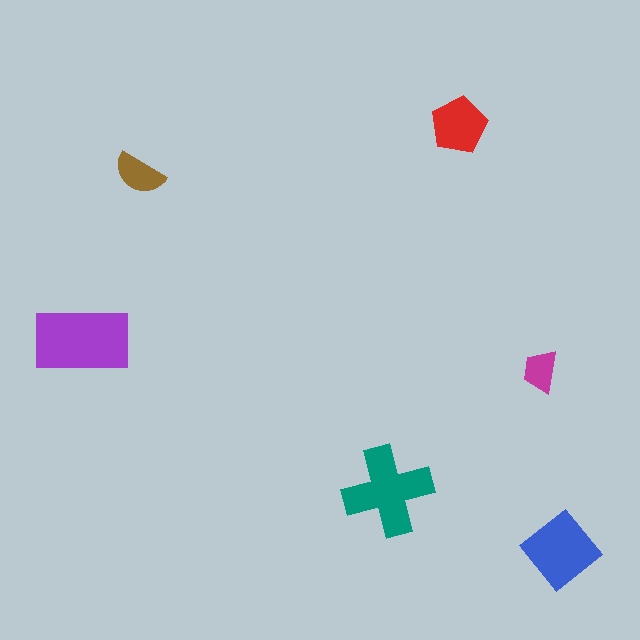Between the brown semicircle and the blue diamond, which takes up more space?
The blue diamond.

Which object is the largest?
The purple rectangle.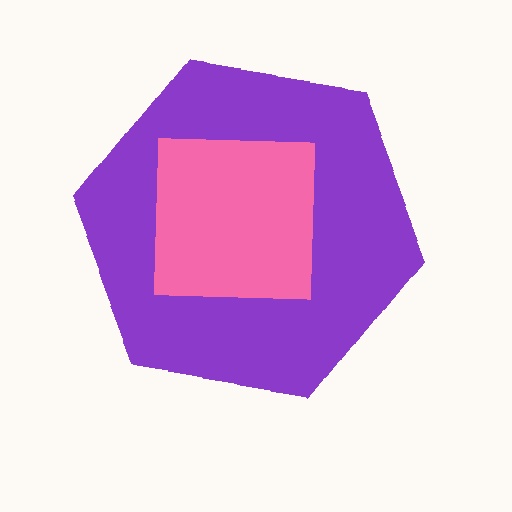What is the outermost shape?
The purple hexagon.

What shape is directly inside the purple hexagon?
The pink square.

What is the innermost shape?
The pink square.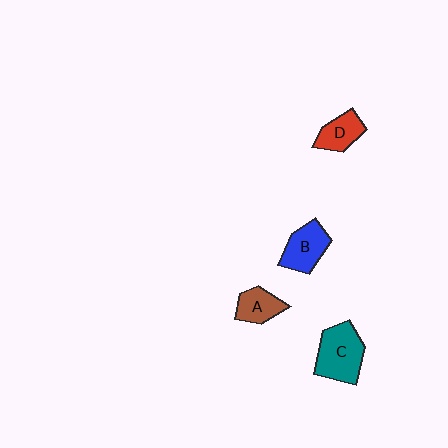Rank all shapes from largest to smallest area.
From largest to smallest: C (teal), B (blue), D (red), A (brown).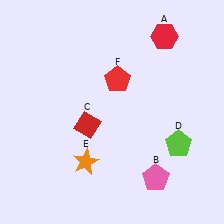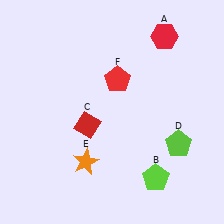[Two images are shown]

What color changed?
The pentagon (B) changed from pink in Image 1 to lime in Image 2.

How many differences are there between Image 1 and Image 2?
There is 1 difference between the two images.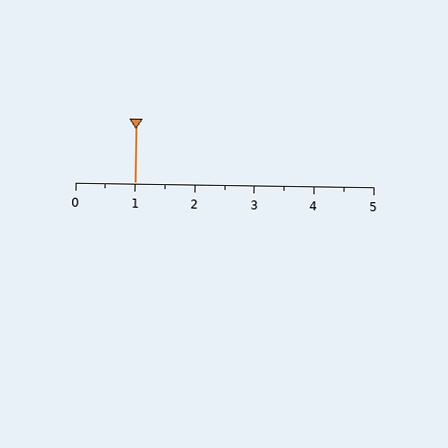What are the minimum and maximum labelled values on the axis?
The axis runs from 0 to 5.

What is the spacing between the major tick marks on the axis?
The major ticks are spaced 1 apart.